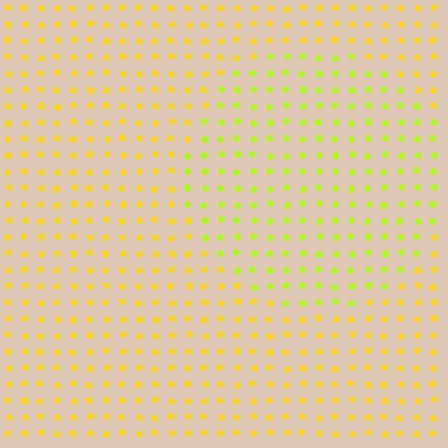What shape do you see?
I see a circle.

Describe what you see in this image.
The image is filled with small yellow elements in a uniform arrangement. A circle-shaped region is visible where the elements are tinted to a slightly different hue, forming a subtle color boundary.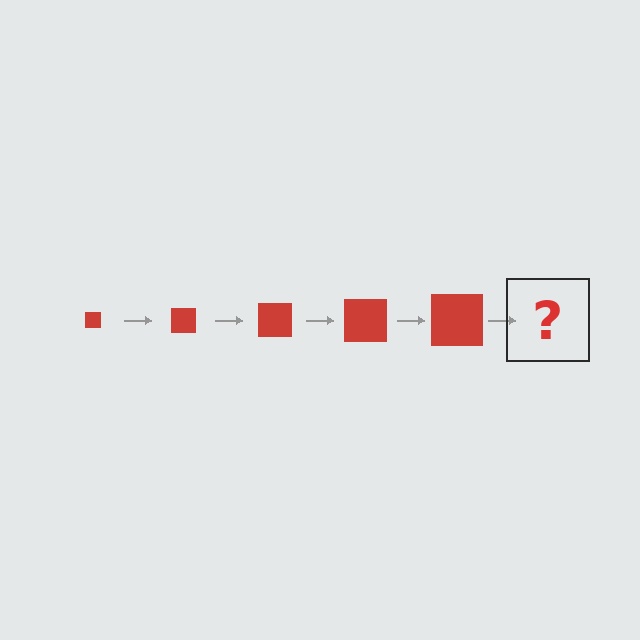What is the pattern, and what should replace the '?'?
The pattern is that the square gets progressively larger each step. The '?' should be a red square, larger than the previous one.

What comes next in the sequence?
The next element should be a red square, larger than the previous one.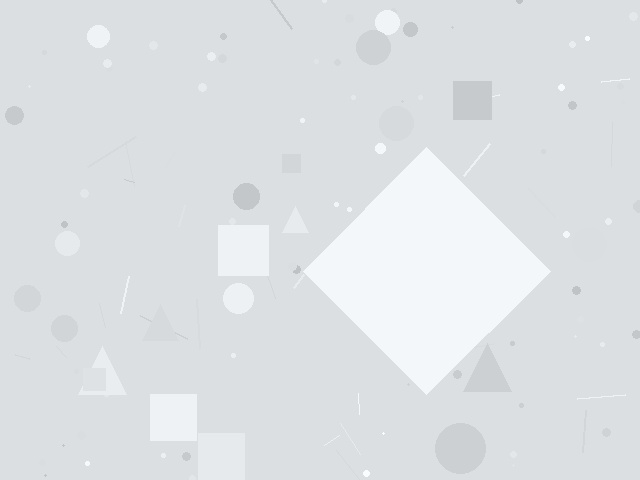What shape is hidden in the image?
A diamond is hidden in the image.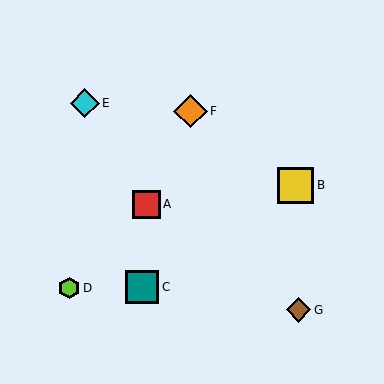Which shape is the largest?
The yellow square (labeled B) is the largest.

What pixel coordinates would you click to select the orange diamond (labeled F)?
Click at (191, 111) to select the orange diamond F.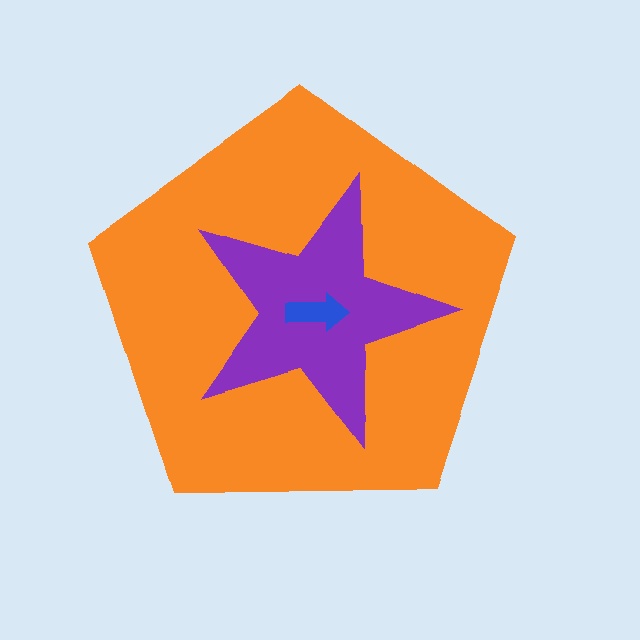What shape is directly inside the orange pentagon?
The purple star.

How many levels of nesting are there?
3.